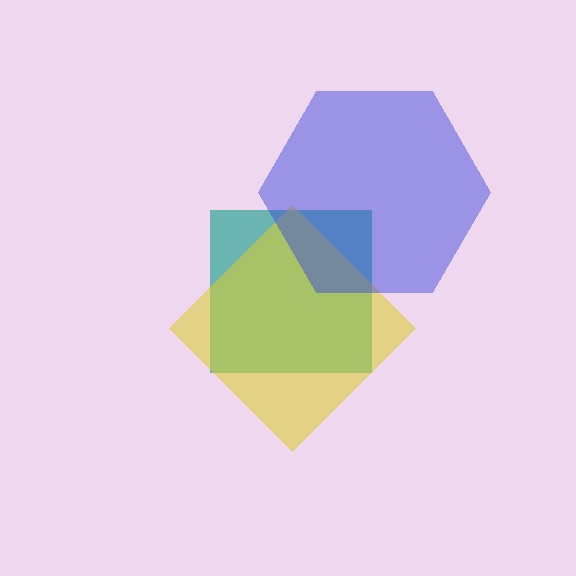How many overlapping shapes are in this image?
There are 3 overlapping shapes in the image.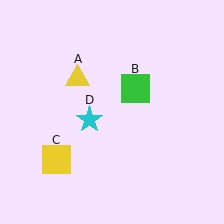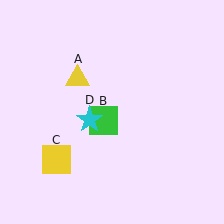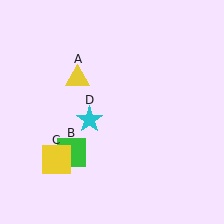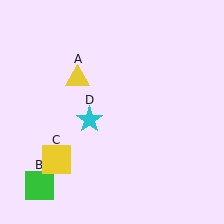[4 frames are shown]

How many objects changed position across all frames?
1 object changed position: green square (object B).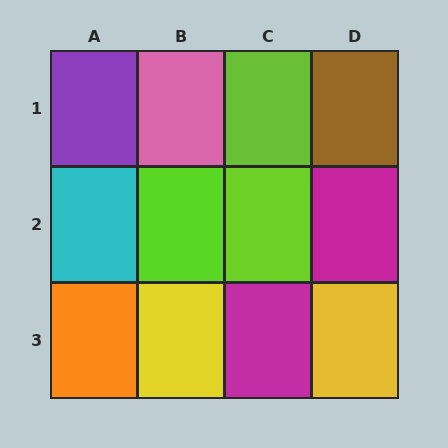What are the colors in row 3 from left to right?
Orange, yellow, magenta, yellow.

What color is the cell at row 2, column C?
Lime.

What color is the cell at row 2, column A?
Cyan.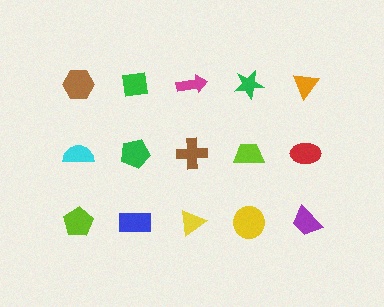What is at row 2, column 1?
A cyan semicircle.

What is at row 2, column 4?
A lime trapezoid.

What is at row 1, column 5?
An orange triangle.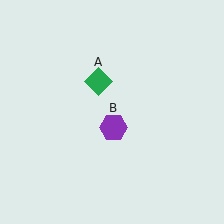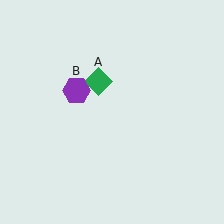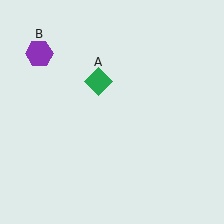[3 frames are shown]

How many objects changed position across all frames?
1 object changed position: purple hexagon (object B).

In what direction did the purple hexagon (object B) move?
The purple hexagon (object B) moved up and to the left.